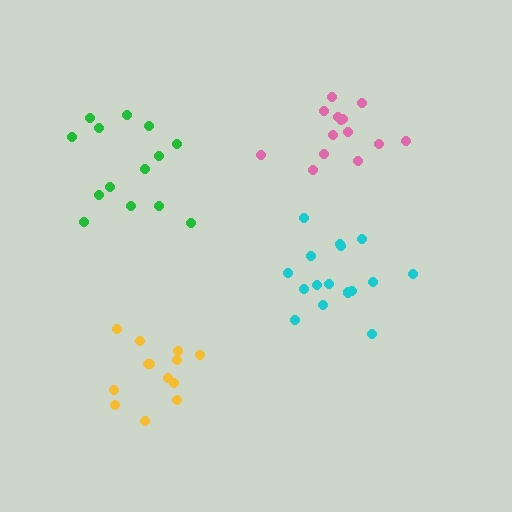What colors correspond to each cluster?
The clusters are colored: pink, yellow, green, cyan.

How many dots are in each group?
Group 1: 14 dots, Group 2: 13 dots, Group 3: 14 dots, Group 4: 16 dots (57 total).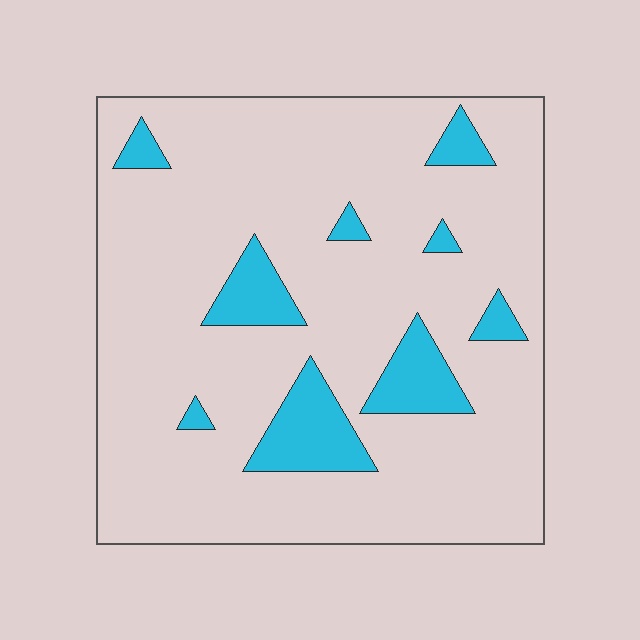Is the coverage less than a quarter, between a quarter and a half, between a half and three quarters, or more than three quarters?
Less than a quarter.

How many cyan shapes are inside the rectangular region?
9.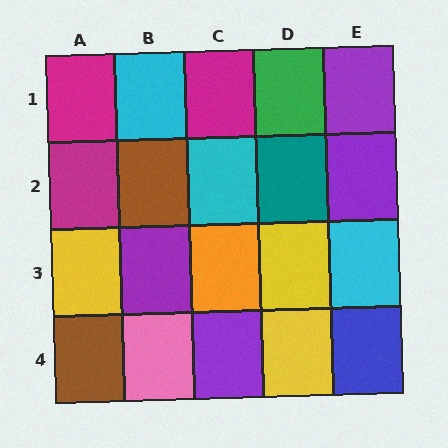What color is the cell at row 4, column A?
Brown.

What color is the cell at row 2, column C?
Cyan.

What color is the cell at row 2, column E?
Purple.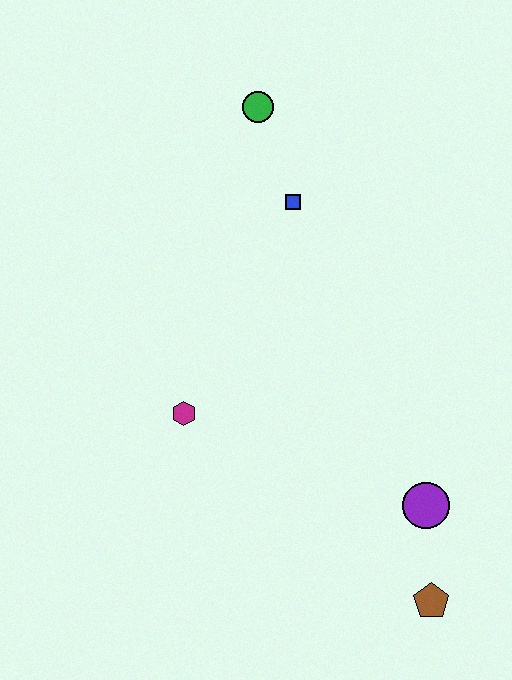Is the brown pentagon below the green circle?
Yes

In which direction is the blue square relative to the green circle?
The blue square is below the green circle.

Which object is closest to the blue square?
The green circle is closest to the blue square.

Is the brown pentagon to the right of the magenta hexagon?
Yes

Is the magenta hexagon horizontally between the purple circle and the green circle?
No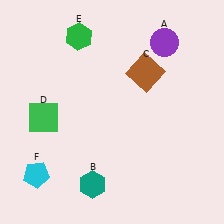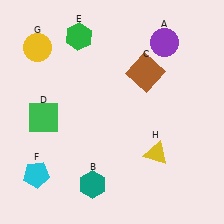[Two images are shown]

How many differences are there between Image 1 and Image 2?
There are 2 differences between the two images.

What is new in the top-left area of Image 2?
A yellow circle (G) was added in the top-left area of Image 2.